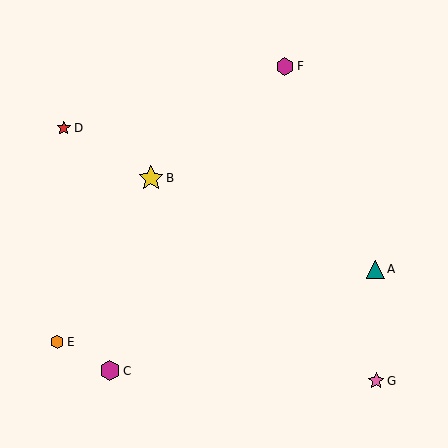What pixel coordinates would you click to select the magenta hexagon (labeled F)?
Click at (285, 66) to select the magenta hexagon F.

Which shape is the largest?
The yellow star (labeled B) is the largest.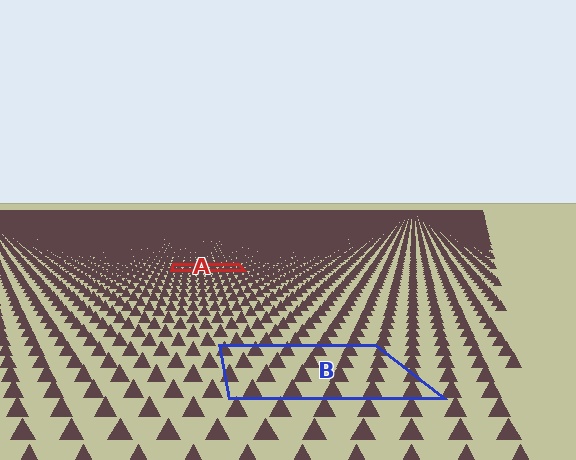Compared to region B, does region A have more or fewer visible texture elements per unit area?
Region A has more texture elements per unit area — they are packed more densely because it is farther away.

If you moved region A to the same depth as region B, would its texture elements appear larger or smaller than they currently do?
They would appear larger. At a closer depth, the same texture elements are projected at a bigger on-screen size.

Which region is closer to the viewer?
Region B is closer. The texture elements there are larger and more spread out.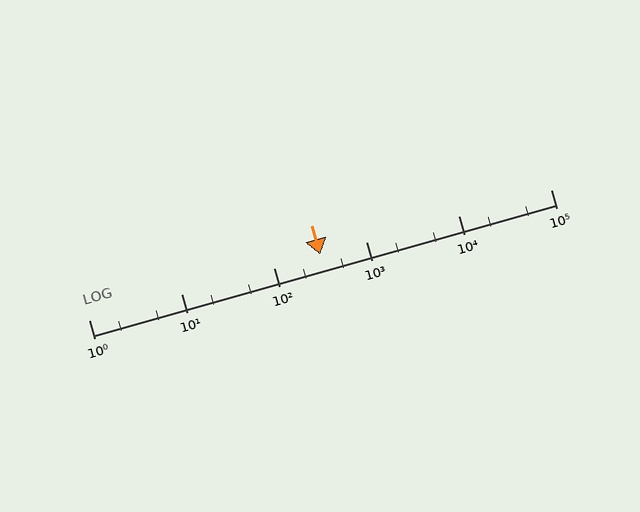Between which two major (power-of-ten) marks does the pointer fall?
The pointer is between 100 and 1000.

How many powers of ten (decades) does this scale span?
The scale spans 5 decades, from 1 to 100000.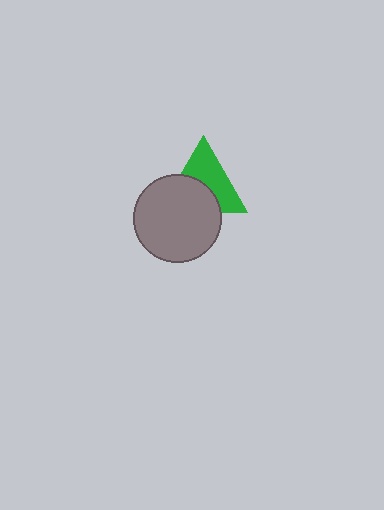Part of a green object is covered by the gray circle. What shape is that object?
It is a triangle.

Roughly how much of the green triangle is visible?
About half of it is visible (roughly 54%).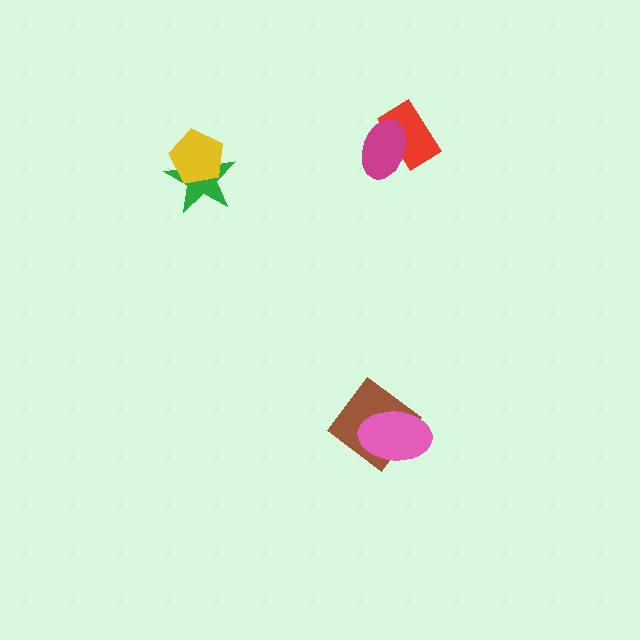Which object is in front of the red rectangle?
The magenta ellipse is in front of the red rectangle.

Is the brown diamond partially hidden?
Yes, it is partially covered by another shape.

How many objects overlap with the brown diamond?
1 object overlaps with the brown diamond.